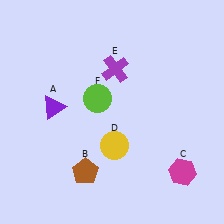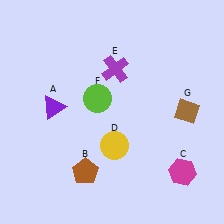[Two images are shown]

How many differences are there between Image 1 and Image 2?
There is 1 difference between the two images.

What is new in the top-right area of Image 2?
A brown diamond (G) was added in the top-right area of Image 2.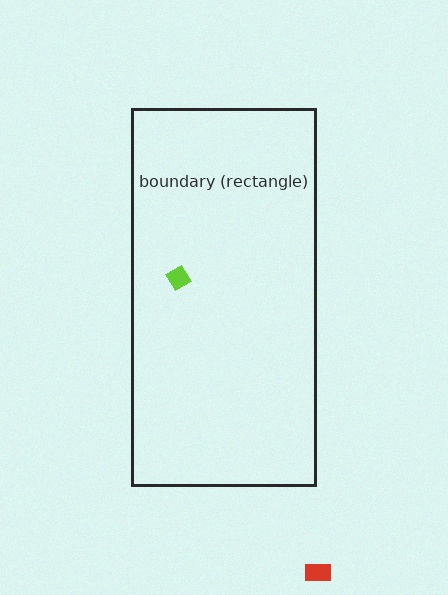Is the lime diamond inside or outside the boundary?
Inside.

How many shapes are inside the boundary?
1 inside, 1 outside.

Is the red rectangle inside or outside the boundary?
Outside.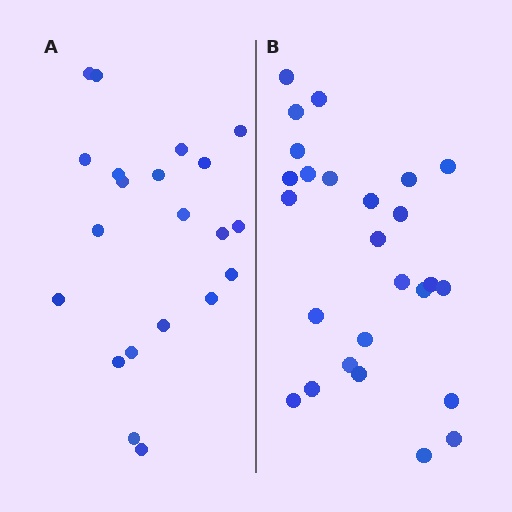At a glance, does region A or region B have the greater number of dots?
Region B (the right region) has more dots.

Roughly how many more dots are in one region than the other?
Region B has about 5 more dots than region A.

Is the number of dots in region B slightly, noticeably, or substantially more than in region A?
Region B has only slightly more — the two regions are fairly close. The ratio is roughly 1.2 to 1.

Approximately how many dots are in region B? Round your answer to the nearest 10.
About 30 dots. (The exact count is 26, which rounds to 30.)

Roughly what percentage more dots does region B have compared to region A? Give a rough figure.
About 25% more.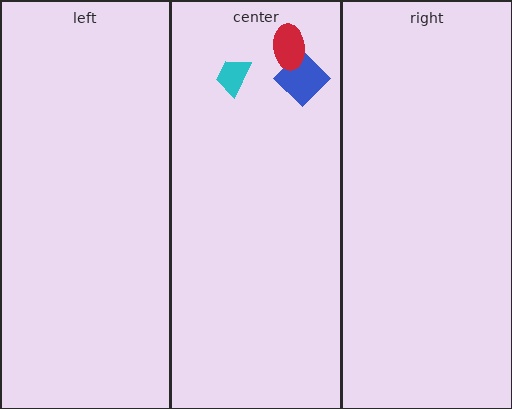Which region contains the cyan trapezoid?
The center region.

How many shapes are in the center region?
3.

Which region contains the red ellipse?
The center region.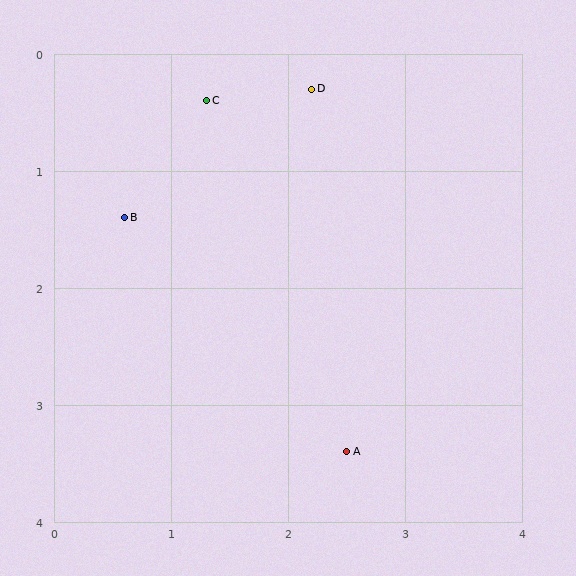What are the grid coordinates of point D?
Point D is at approximately (2.2, 0.3).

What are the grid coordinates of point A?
Point A is at approximately (2.5, 3.4).